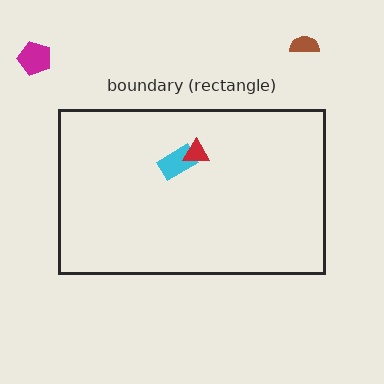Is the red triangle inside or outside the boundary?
Inside.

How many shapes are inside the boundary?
2 inside, 2 outside.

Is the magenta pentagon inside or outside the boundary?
Outside.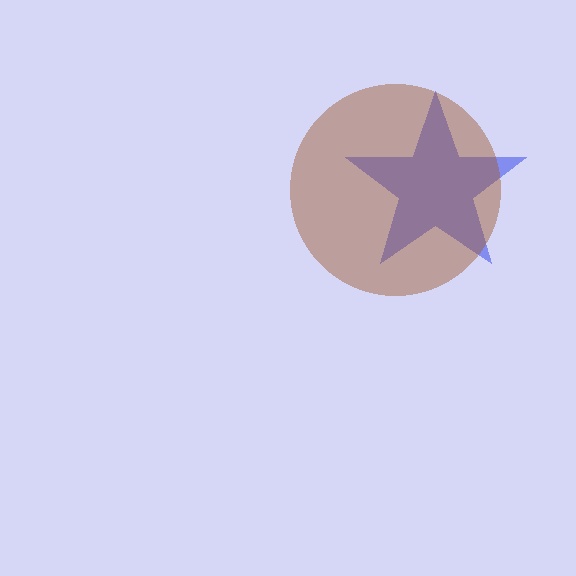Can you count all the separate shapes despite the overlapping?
Yes, there are 2 separate shapes.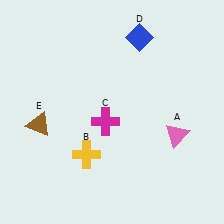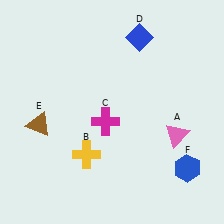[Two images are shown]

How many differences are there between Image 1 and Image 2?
There is 1 difference between the two images.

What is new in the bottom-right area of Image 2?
A blue hexagon (F) was added in the bottom-right area of Image 2.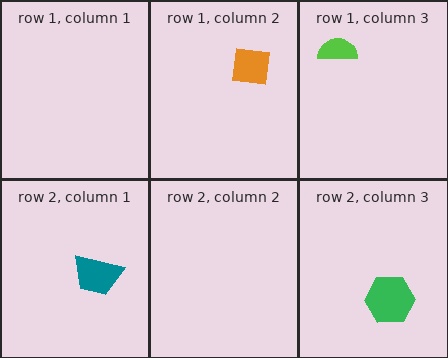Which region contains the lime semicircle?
The row 1, column 3 region.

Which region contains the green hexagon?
The row 2, column 3 region.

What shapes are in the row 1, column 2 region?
The orange square.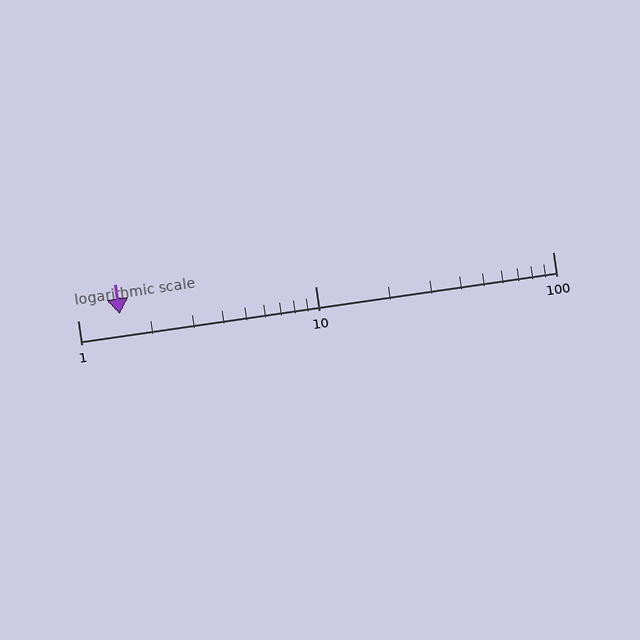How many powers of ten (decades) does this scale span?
The scale spans 2 decades, from 1 to 100.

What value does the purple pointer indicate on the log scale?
The pointer indicates approximately 1.5.